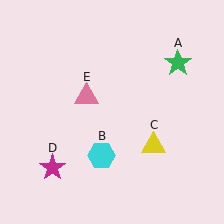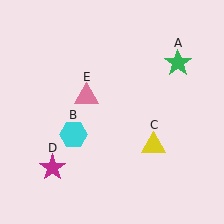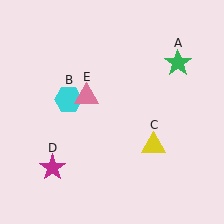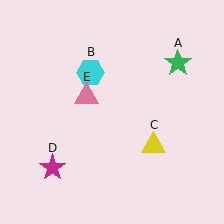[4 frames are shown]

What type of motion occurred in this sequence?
The cyan hexagon (object B) rotated clockwise around the center of the scene.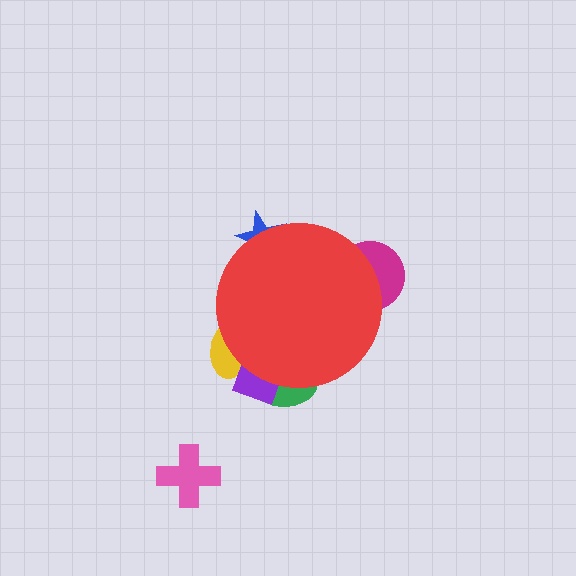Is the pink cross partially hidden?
No, the pink cross is fully visible.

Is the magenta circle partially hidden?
Yes, the magenta circle is partially hidden behind the red circle.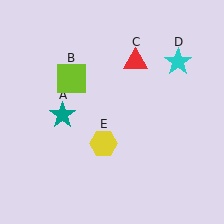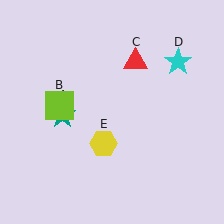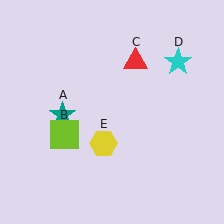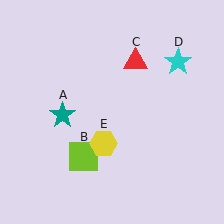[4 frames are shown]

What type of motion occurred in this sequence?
The lime square (object B) rotated counterclockwise around the center of the scene.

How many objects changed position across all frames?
1 object changed position: lime square (object B).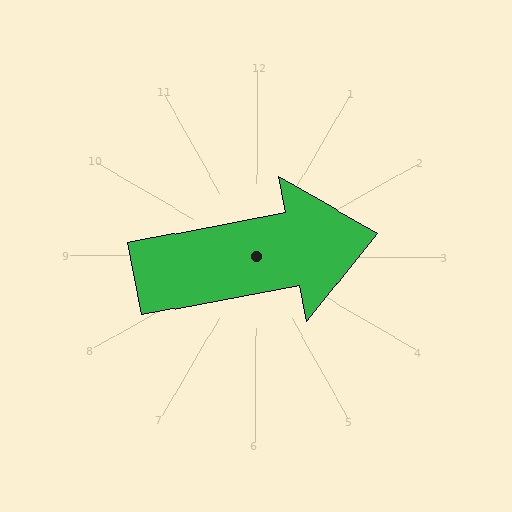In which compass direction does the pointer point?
East.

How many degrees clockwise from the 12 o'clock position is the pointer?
Approximately 79 degrees.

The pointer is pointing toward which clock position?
Roughly 3 o'clock.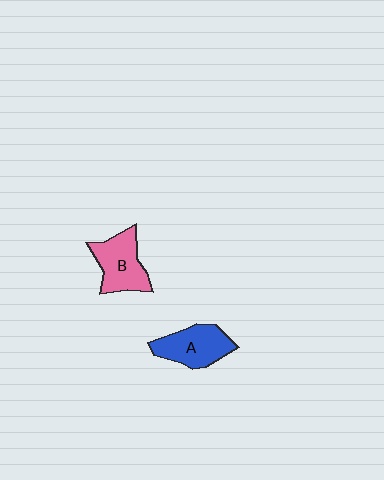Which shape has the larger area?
Shape B (pink).